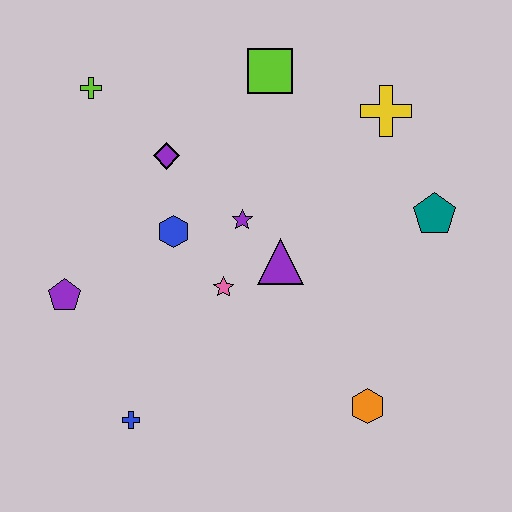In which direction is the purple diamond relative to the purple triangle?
The purple diamond is to the left of the purple triangle.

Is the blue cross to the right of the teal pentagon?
No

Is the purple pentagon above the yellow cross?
No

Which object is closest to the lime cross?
The purple diamond is closest to the lime cross.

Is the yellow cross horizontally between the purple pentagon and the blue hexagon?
No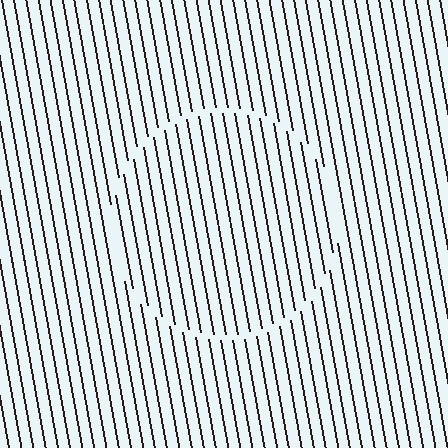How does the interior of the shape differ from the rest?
The interior of the shape contains the same grating, shifted by half a period — the contour is defined by the phase discontinuity where line-ends from the inner and outer gratings abut.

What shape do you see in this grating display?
An illusory circle. The interior of the shape contains the same grating, shifted by half a period — the contour is defined by the phase discontinuity where line-ends from the inner and outer gratings abut.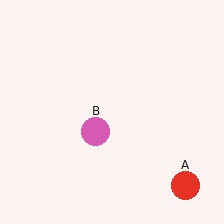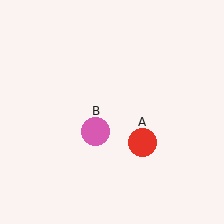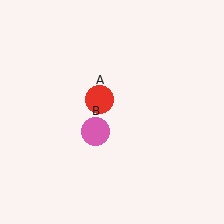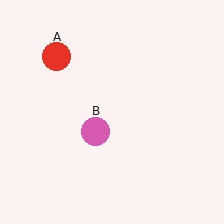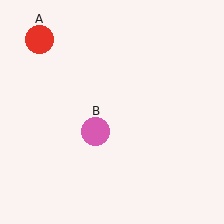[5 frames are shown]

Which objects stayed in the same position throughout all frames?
Pink circle (object B) remained stationary.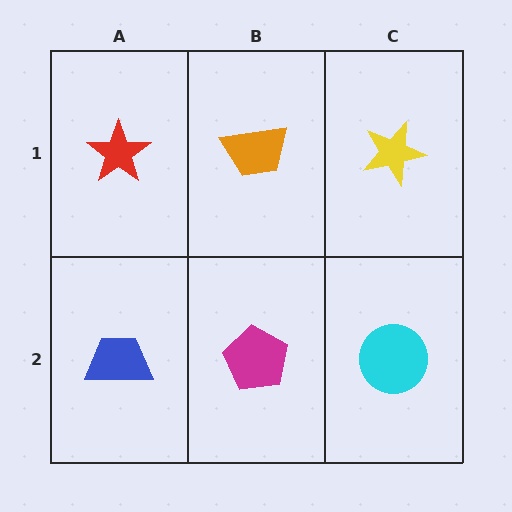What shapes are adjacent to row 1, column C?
A cyan circle (row 2, column C), an orange trapezoid (row 1, column B).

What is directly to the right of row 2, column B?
A cyan circle.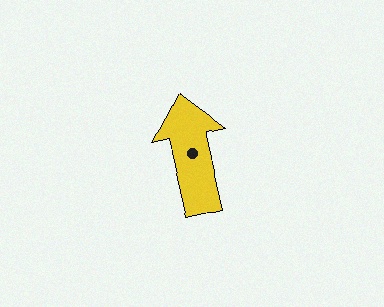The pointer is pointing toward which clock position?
Roughly 12 o'clock.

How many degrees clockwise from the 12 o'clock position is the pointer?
Approximately 347 degrees.